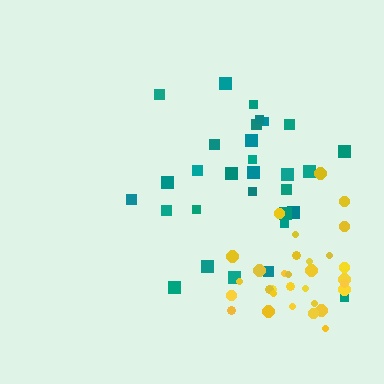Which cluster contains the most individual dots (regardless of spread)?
Yellow (31).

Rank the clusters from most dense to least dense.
yellow, teal.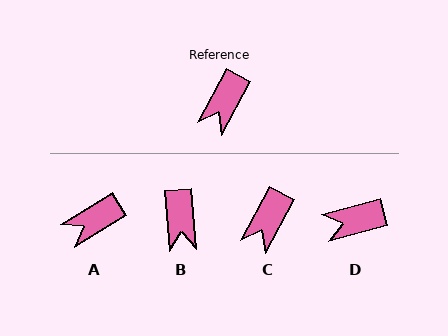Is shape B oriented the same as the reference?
No, it is off by about 33 degrees.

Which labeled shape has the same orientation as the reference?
C.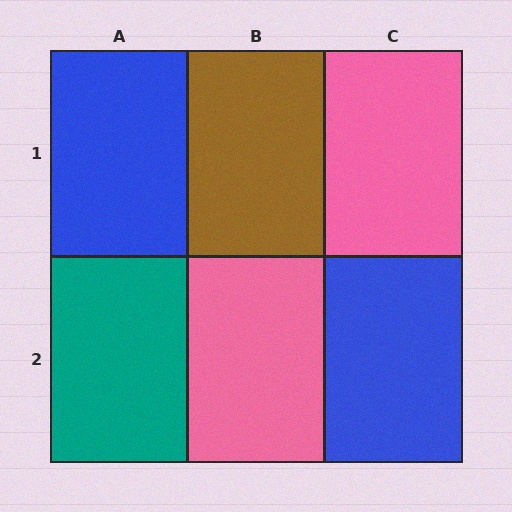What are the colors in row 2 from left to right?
Teal, pink, blue.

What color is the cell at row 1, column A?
Blue.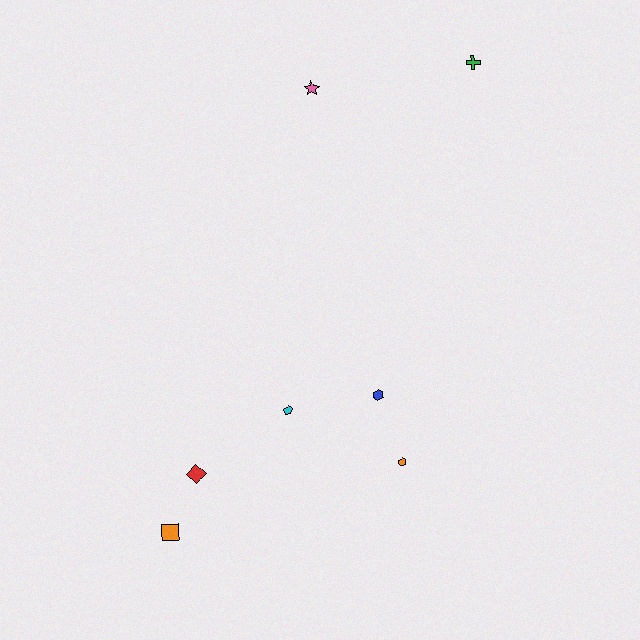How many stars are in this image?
There is 1 star.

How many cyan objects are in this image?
There is 1 cyan object.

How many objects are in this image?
There are 7 objects.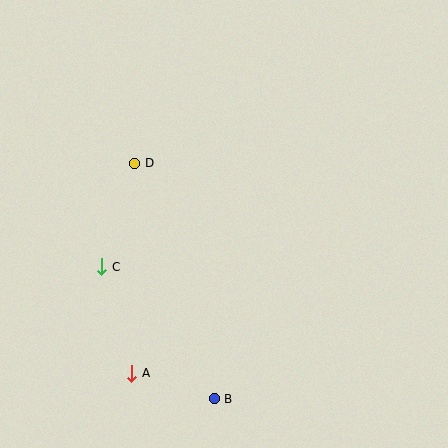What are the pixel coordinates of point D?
Point D is at (135, 163).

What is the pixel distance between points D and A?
The distance between D and A is 210 pixels.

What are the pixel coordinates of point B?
Point B is at (214, 399).